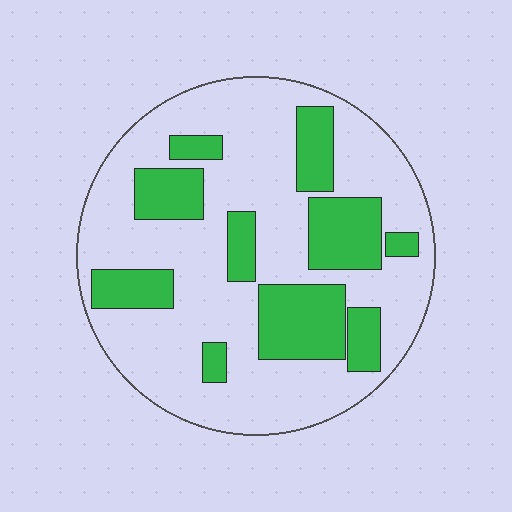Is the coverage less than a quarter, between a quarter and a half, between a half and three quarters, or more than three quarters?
Between a quarter and a half.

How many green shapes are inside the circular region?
10.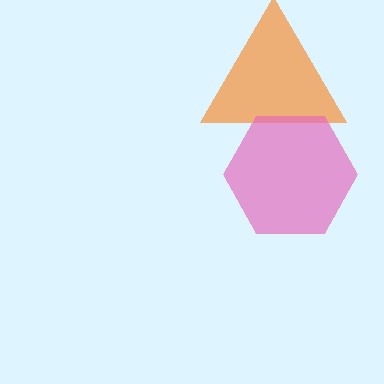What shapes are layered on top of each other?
The layered shapes are: an orange triangle, a pink hexagon.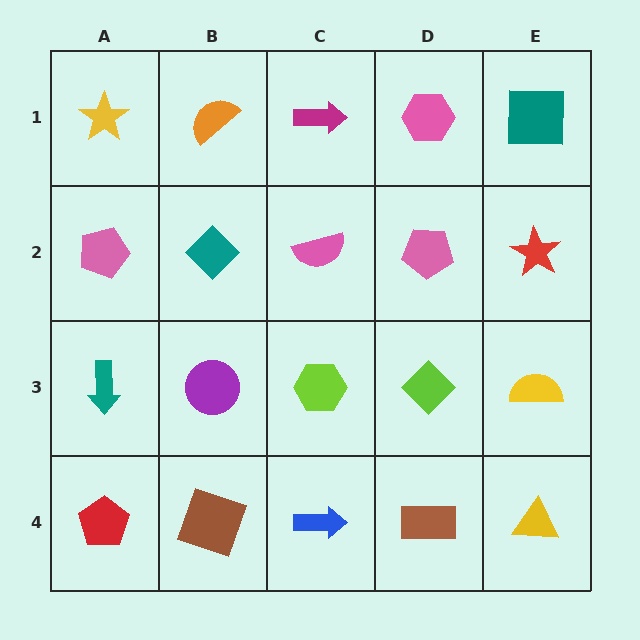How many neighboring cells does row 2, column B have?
4.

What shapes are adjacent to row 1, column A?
A pink pentagon (row 2, column A), an orange semicircle (row 1, column B).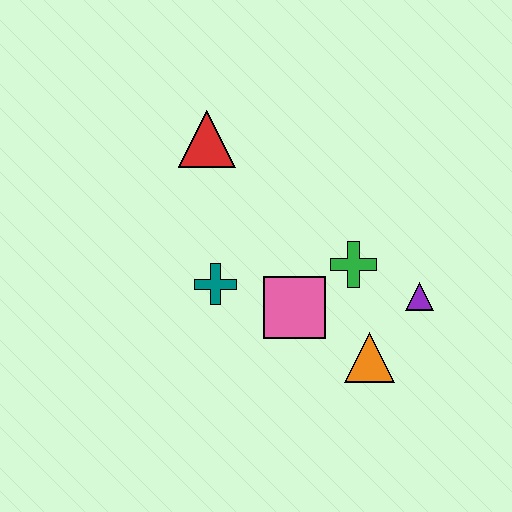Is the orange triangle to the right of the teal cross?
Yes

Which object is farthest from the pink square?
The red triangle is farthest from the pink square.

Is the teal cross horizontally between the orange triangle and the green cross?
No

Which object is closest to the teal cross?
The pink square is closest to the teal cross.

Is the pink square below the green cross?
Yes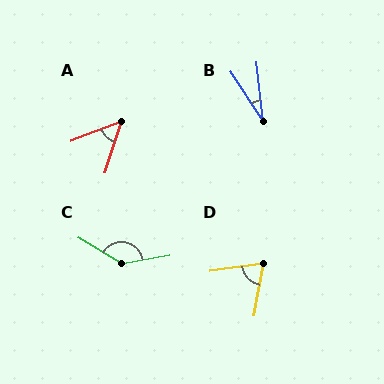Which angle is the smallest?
B, at approximately 27 degrees.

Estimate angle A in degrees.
Approximately 51 degrees.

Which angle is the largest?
C, at approximately 139 degrees.